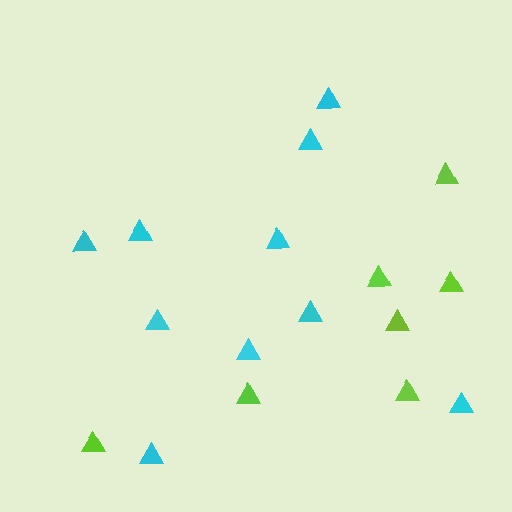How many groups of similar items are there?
There are 2 groups: one group of lime triangles (7) and one group of cyan triangles (10).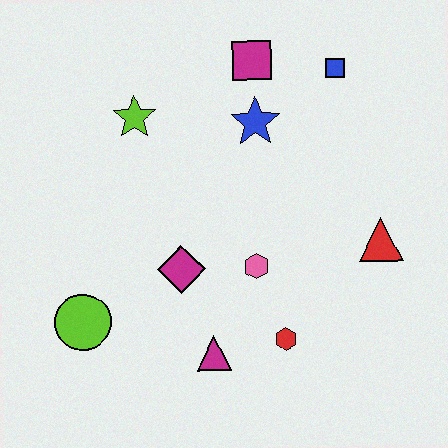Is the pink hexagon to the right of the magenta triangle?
Yes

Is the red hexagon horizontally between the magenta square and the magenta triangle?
No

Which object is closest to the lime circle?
The magenta diamond is closest to the lime circle.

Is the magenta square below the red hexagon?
No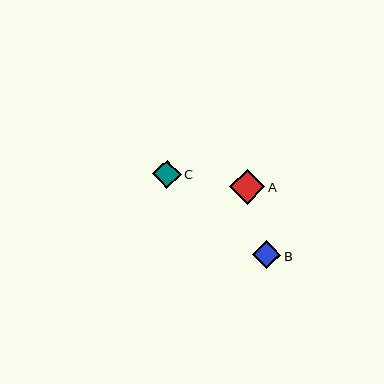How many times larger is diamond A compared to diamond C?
Diamond A is approximately 1.2 times the size of diamond C.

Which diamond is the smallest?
Diamond B is the smallest with a size of approximately 28 pixels.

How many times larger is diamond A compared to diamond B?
Diamond A is approximately 1.2 times the size of diamond B.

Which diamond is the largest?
Diamond A is the largest with a size of approximately 35 pixels.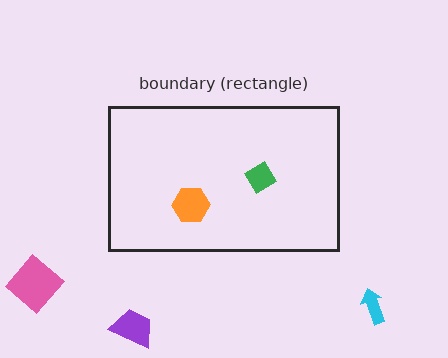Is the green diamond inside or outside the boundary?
Inside.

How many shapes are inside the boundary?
2 inside, 3 outside.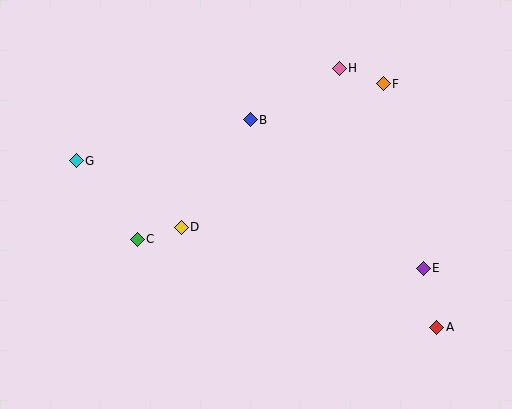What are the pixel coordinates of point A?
Point A is at (437, 327).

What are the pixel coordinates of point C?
Point C is at (137, 239).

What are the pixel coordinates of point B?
Point B is at (250, 120).